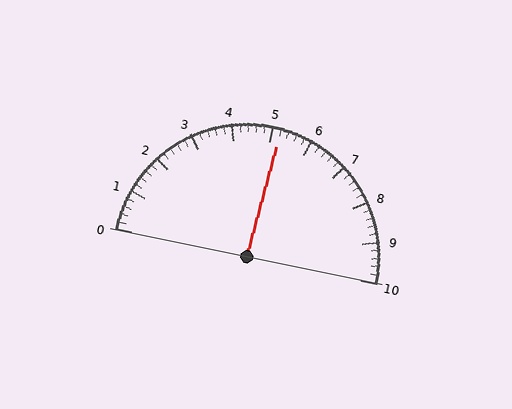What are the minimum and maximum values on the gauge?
The gauge ranges from 0 to 10.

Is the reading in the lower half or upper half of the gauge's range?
The reading is in the upper half of the range (0 to 10).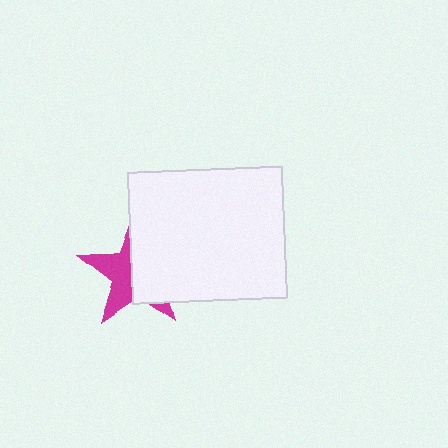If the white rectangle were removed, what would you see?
You would see the complete magenta star.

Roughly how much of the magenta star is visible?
About half of it is visible (roughly 45%).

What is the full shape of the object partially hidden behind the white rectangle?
The partially hidden object is a magenta star.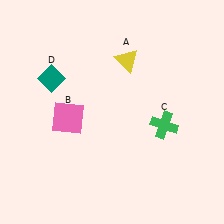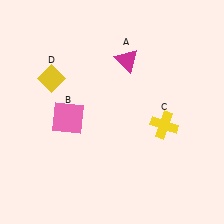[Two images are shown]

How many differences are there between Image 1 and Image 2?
There are 3 differences between the two images.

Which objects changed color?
A changed from yellow to magenta. C changed from green to yellow. D changed from teal to yellow.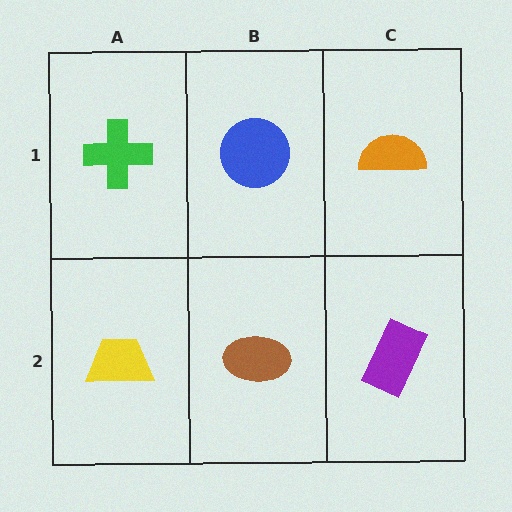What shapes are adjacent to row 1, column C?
A purple rectangle (row 2, column C), a blue circle (row 1, column B).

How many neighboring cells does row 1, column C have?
2.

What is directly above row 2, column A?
A green cross.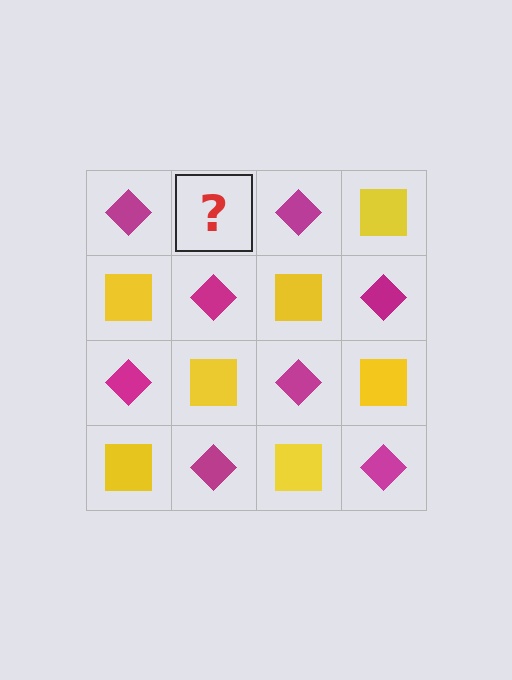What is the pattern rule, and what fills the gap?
The rule is that it alternates magenta diamond and yellow square in a checkerboard pattern. The gap should be filled with a yellow square.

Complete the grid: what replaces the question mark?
The question mark should be replaced with a yellow square.